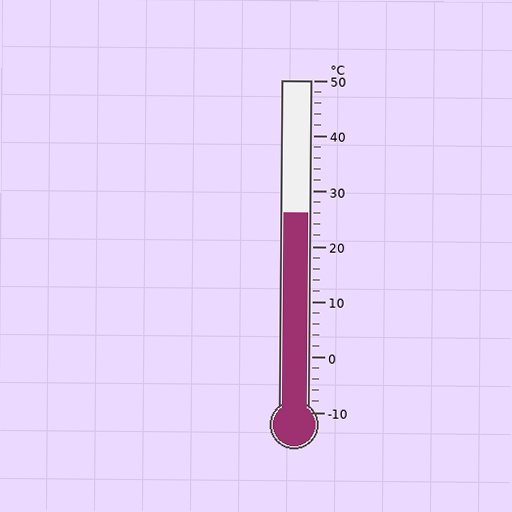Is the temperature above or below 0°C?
The temperature is above 0°C.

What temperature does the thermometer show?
The thermometer shows approximately 26°C.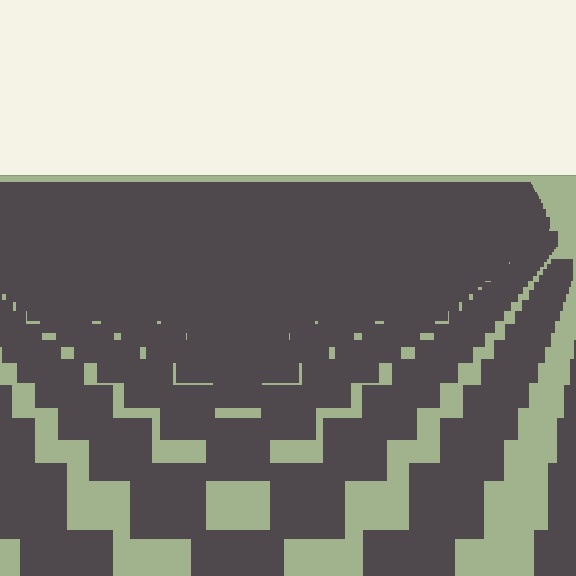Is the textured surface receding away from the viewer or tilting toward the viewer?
The surface is receding away from the viewer. Texture elements get smaller and denser toward the top.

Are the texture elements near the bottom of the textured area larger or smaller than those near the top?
Larger. Near the bottom, elements are closer to the viewer and appear at a bigger on-screen size.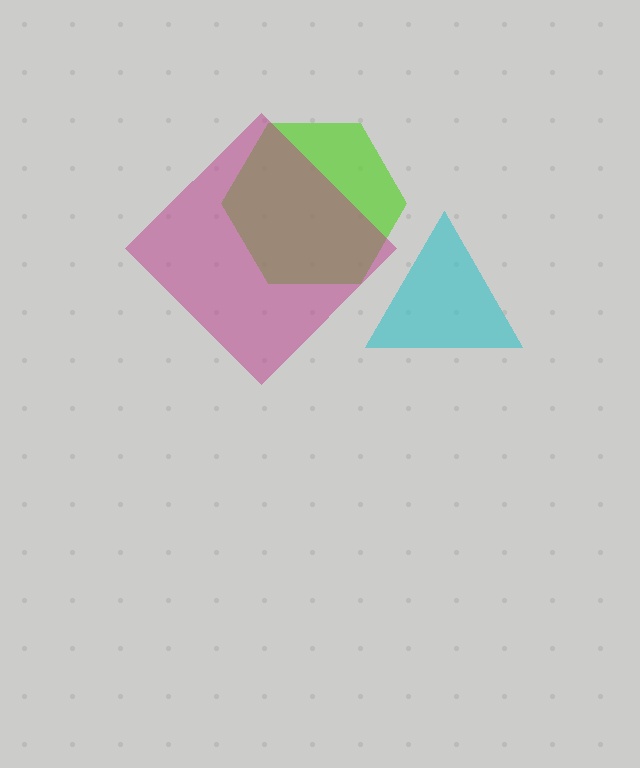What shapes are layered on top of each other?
The layered shapes are: a lime hexagon, a magenta diamond, a cyan triangle.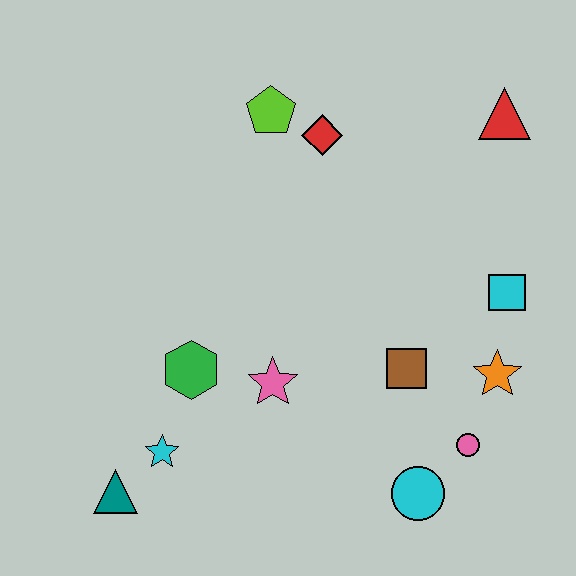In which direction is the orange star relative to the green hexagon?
The orange star is to the right of the green hexagon.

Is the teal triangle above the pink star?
No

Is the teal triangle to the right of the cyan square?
No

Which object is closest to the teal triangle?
The cyan star is closest to the teal triangle.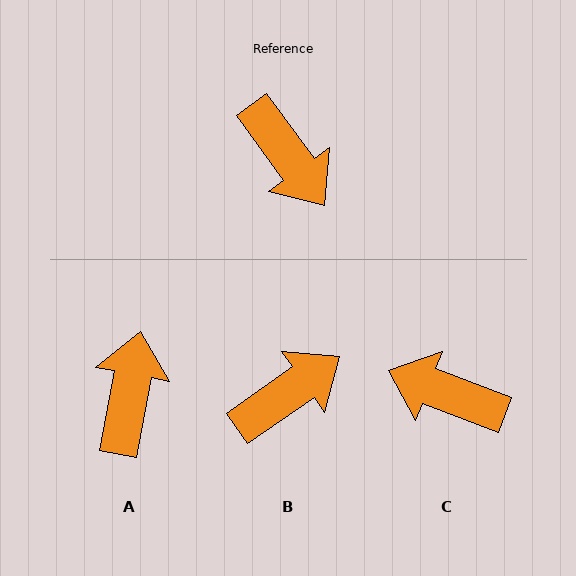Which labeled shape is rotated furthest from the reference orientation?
C, about 147 degrees away.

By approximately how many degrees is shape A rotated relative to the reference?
Approximately 133 degrees counter-clockwise.